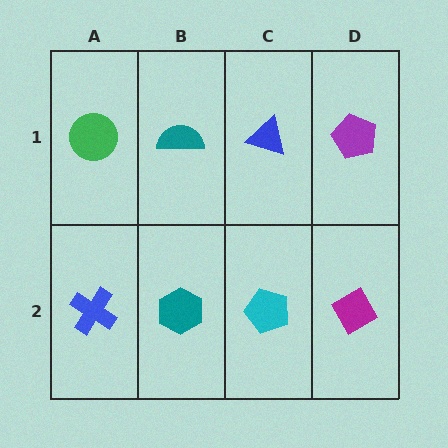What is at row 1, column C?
A blue triangle.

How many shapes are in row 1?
4 shapes.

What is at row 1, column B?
A teal semicircle.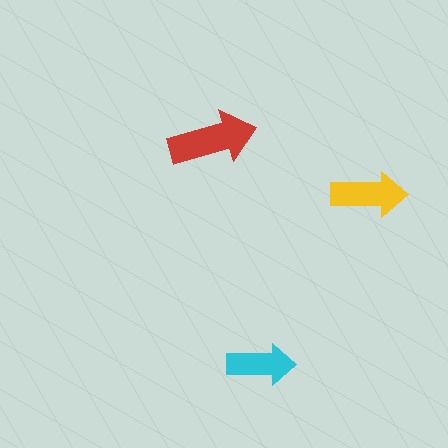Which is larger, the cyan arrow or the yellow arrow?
The yellow one.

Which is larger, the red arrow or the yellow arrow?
The red one.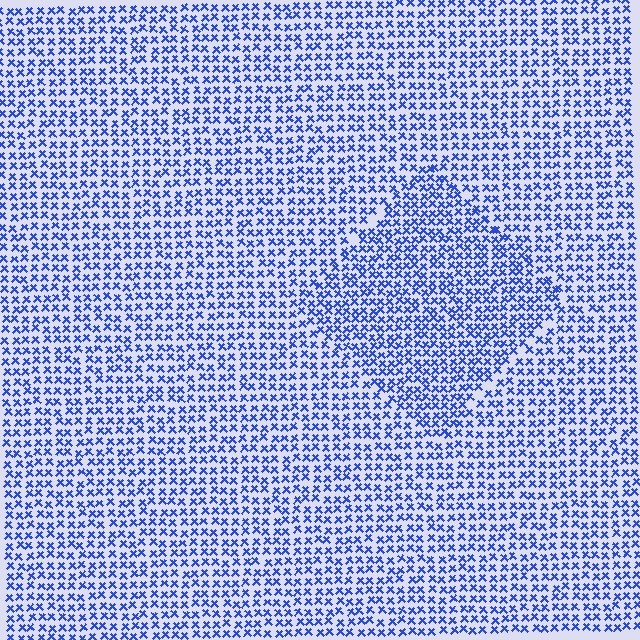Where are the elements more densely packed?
The elements are more densely packed inside the diamond boundary.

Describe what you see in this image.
The image contains small blue elements arranged at two different densities. A diamond-shaped region is visible where the elements are more densely packed than the surrounding area.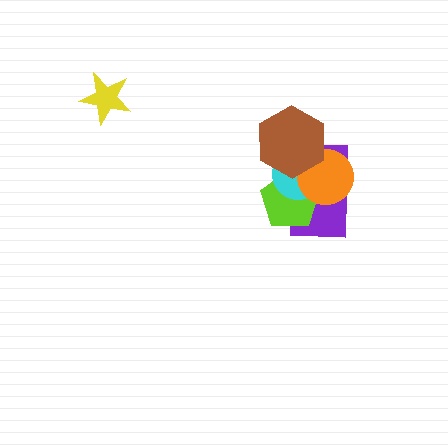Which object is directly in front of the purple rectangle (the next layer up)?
The lime pentagon is directly in front of the purple rectangle.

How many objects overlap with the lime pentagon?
4 objects overlap with the lime pentagon.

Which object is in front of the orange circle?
The brown hexagon is in front of the orange circle.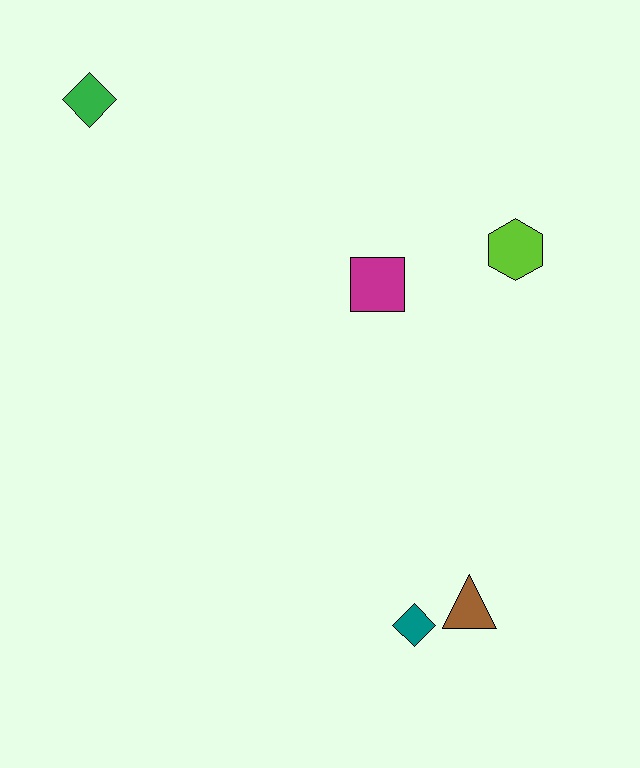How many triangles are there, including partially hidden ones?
There is 1 triangle.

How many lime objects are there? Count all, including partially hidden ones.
There is 1 lime object.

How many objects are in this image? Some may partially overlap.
There are 5 objects.